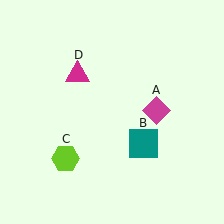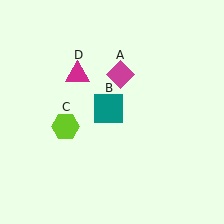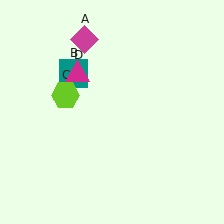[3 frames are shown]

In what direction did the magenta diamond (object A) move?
The magenta diamond (object A) moved up and to the left.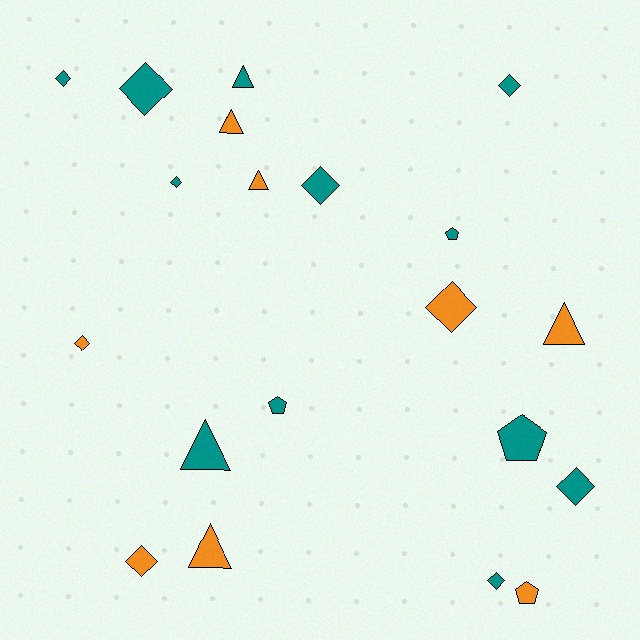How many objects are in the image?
There are 20 objects.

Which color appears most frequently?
Teal, with 12 objects.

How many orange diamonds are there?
There are 3 orange diamonds.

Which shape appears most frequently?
Diamond, with 10 objects.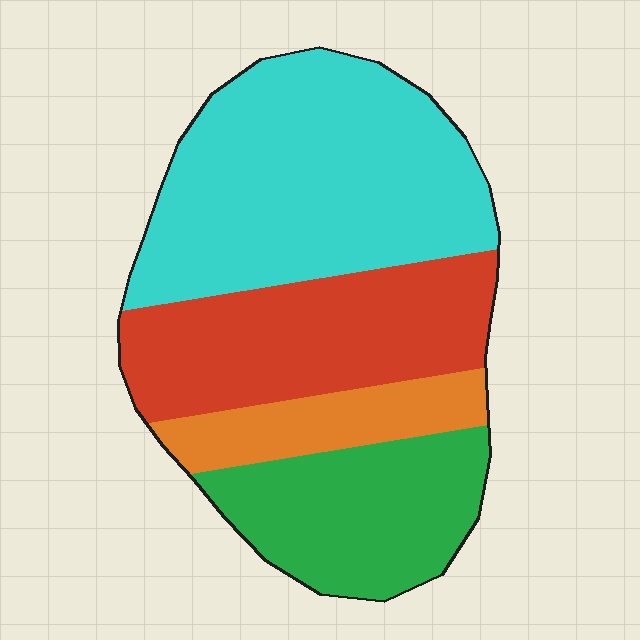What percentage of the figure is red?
Red takes up between a sixth and a third of the figure.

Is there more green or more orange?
Green.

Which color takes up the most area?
Cyan, at roughly 40%.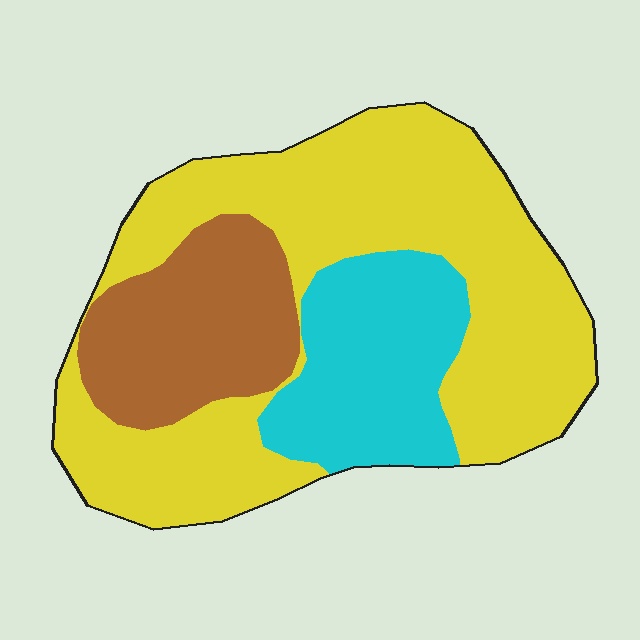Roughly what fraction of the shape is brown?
Brown covers about 20% of the shape.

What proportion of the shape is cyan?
Cyan covers around 20% of the shape.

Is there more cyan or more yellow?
Yellow.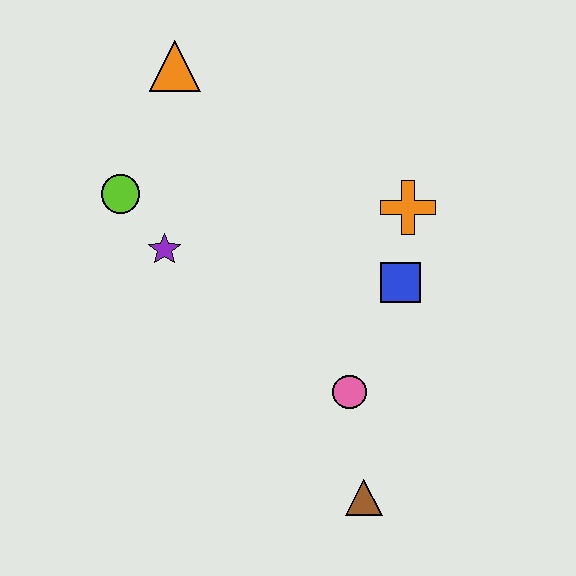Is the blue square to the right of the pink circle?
Yes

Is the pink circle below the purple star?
Yes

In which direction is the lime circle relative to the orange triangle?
The lime circle is below the orange triangle.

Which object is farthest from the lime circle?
The brown triangle is farthest from the lime circle.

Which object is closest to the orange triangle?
The lime circle is closest to the orange triangle.